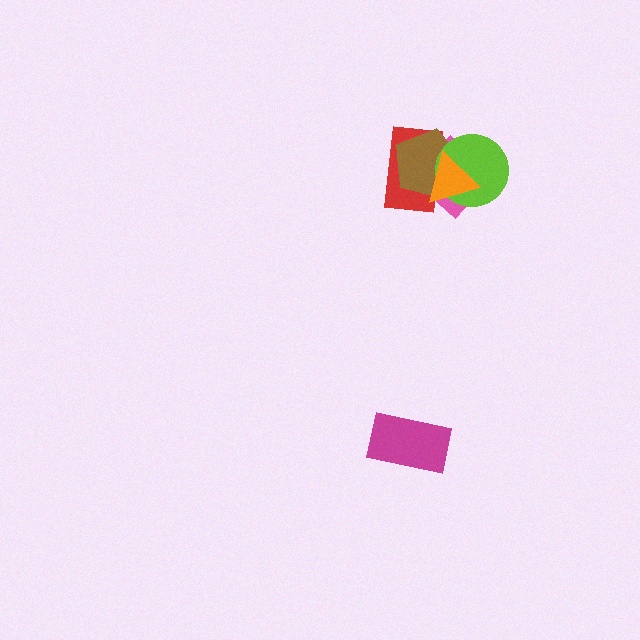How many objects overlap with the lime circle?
4 objects overlap with the lime circle.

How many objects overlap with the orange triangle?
4 objects overlap with the orange triangle.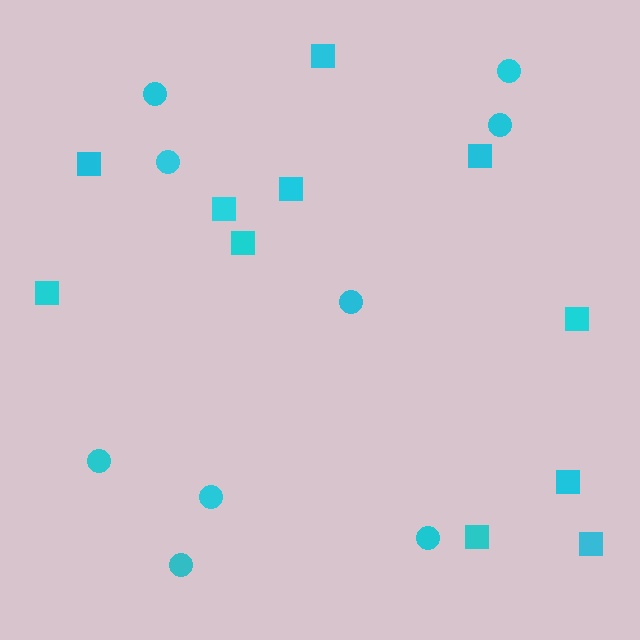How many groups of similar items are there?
There are 2 groups: one group of squares (11) and one group of circles (9).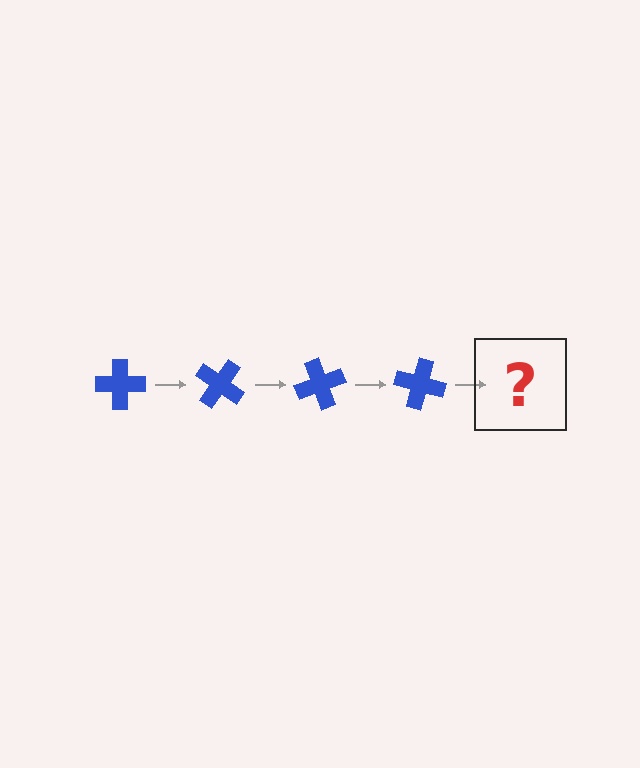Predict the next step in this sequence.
The next step is a blue cross rotated 140 degrees.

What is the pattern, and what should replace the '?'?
The pattern is that the cross rotates 35 degrees each step. The '?' should be a blue cross rotated 140 degrees.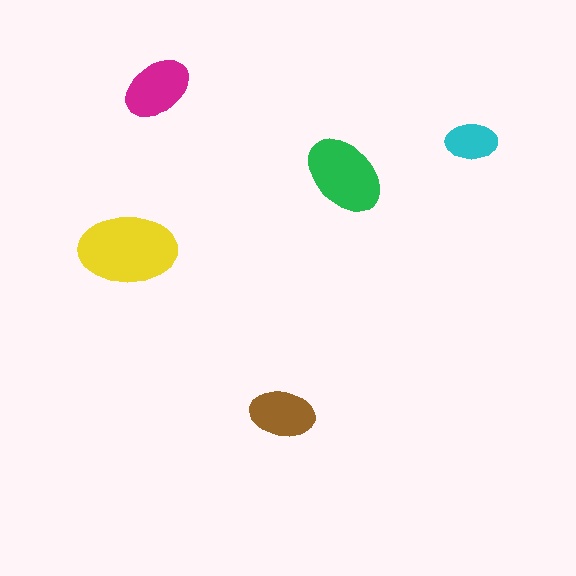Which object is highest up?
The magenta ellipse is topmost.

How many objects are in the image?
There are 5 objects in the image.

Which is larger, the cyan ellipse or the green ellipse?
The green one.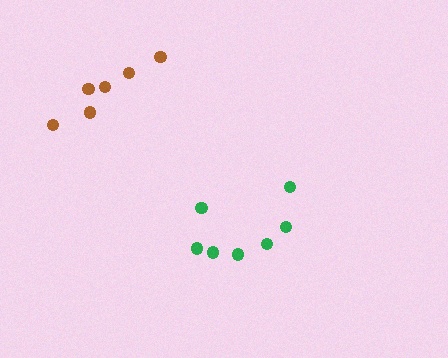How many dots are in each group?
Group 1: 7 dots, Group 2: 6 dots (13 total).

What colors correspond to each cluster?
The clusters are colored: green, brown.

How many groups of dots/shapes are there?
There are 2 groups.